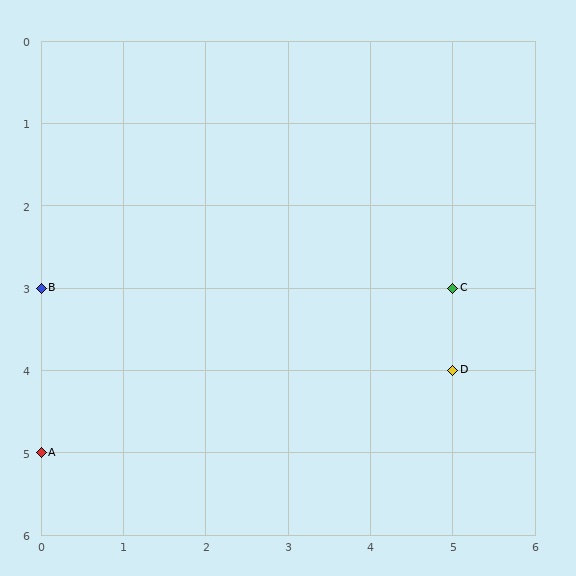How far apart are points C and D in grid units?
Points C and D are 1 row apart.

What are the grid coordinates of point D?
Point D is at grid coordinates (5, 4).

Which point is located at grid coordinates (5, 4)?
Point D is at (5, 4).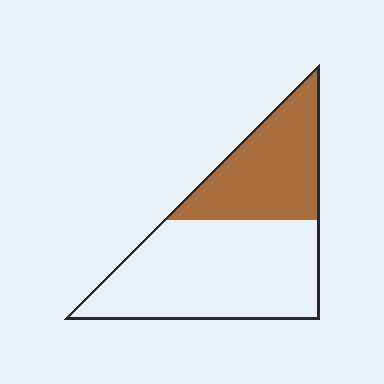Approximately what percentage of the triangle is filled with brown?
Approximately 35%.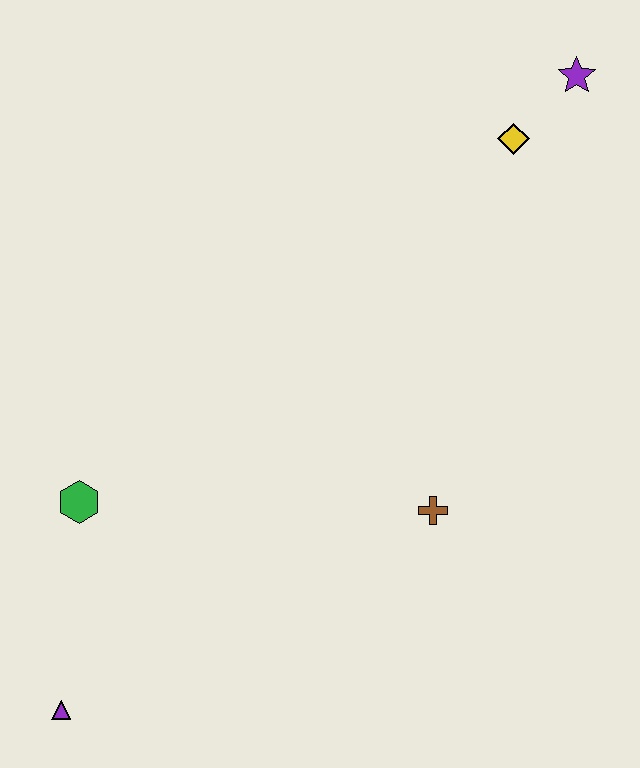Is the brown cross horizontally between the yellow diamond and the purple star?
No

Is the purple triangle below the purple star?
Yes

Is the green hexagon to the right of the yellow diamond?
No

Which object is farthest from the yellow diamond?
The purple triangle is farthest from the yellow diamond.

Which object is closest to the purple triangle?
The green hexagon is closest to the purple triangle.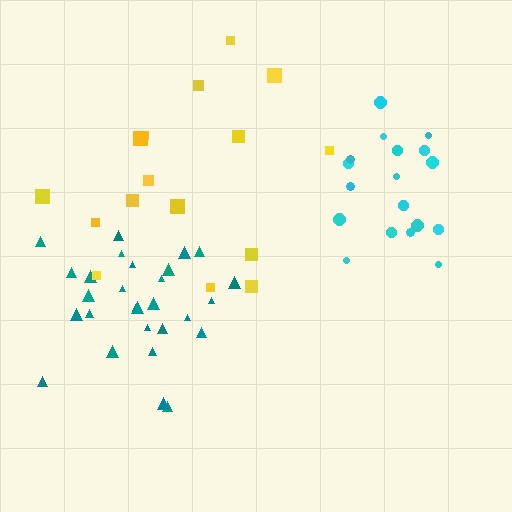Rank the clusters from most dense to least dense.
cyan, teal, yellow.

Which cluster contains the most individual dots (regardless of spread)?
Teal (29).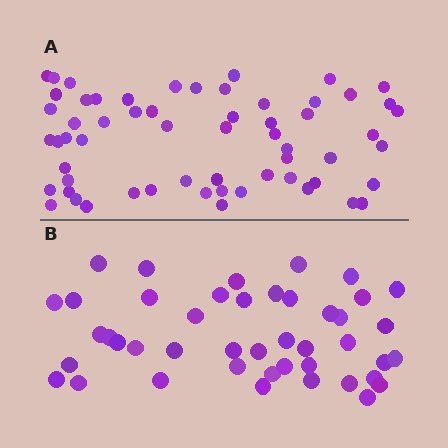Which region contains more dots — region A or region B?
Region A (the top region) has more dots.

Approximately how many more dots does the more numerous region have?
Region A has approximately 15 more dots than region B.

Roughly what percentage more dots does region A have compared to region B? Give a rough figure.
About 35% more.